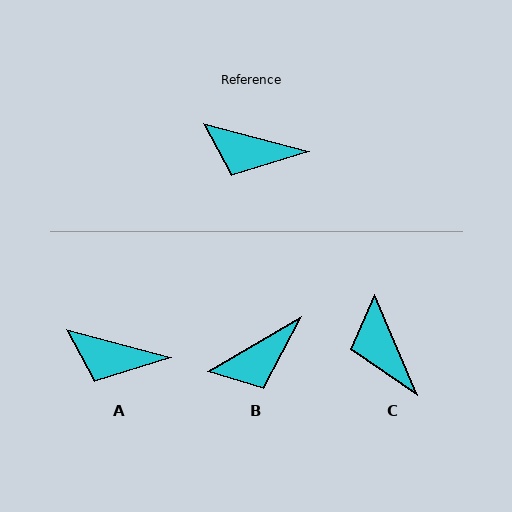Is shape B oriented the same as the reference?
No, it is off by about 45 degrees.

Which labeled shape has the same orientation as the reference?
A.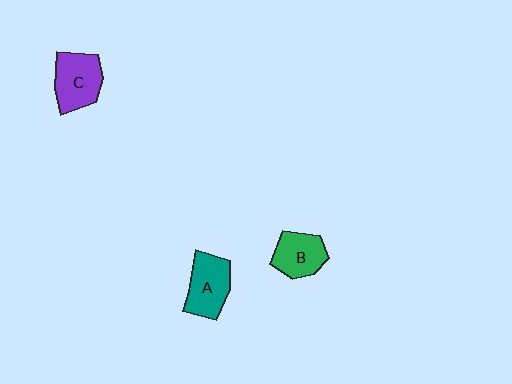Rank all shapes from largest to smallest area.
From largest to smallest: C (purple), A (teal), B (green).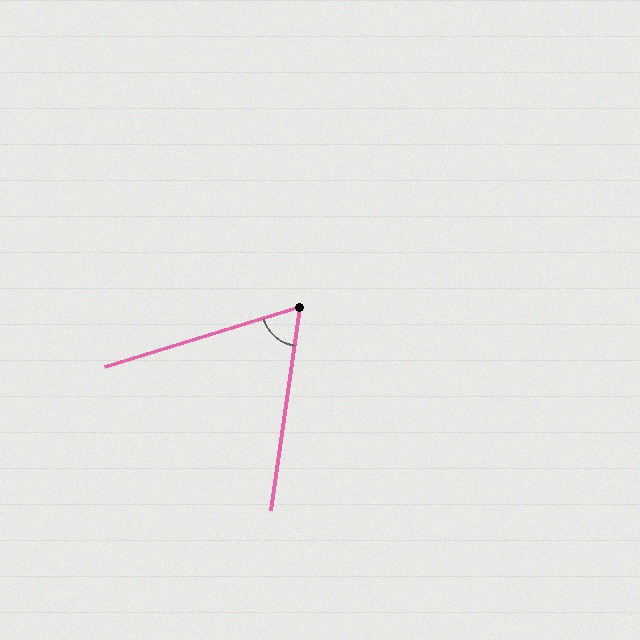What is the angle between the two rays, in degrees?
Approximately 65 degrees.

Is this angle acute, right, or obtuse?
It is acute.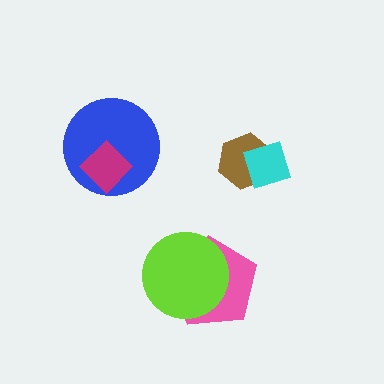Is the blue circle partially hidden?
Yes, it is partially covered by another shape.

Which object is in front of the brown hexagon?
The cyan diamond is in front of the brown hexagon.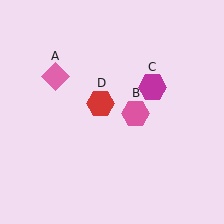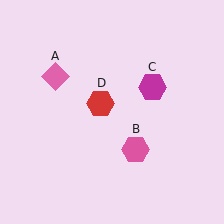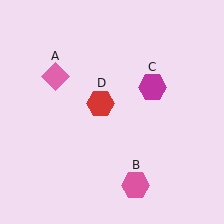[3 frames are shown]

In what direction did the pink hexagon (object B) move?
The pink hexagon (object B) moved down.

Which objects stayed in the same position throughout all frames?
Pink diamond (object A) and magenta hexagon (object C) and red hexagon (object D) remained stationary.